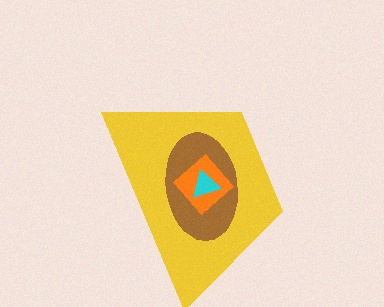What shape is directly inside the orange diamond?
The cyan triangle.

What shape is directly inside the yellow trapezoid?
The brown ellipse.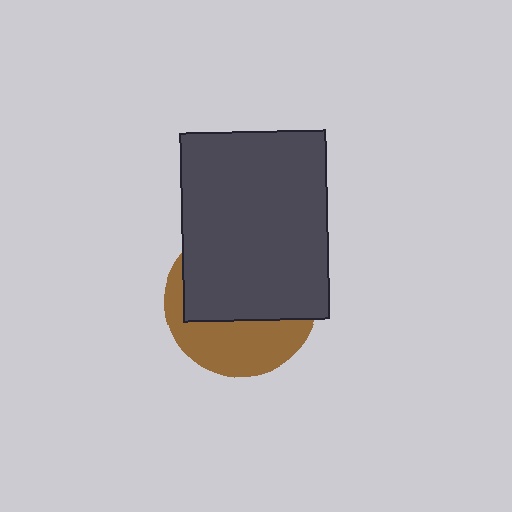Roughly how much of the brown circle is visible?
A small part of it is visible (roughly 38%).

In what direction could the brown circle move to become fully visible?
The brown circle could move down. That would shift it out from behind the dark gray rectangle entirely.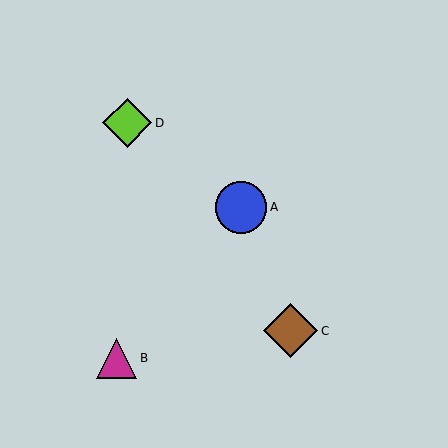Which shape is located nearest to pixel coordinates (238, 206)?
The blue circle (labeled A) at (241, 207) is nearest to that location.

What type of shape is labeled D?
Shape D is a lime diamond.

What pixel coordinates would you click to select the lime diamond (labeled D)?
Click at (127, 123) to select the lime diamond D.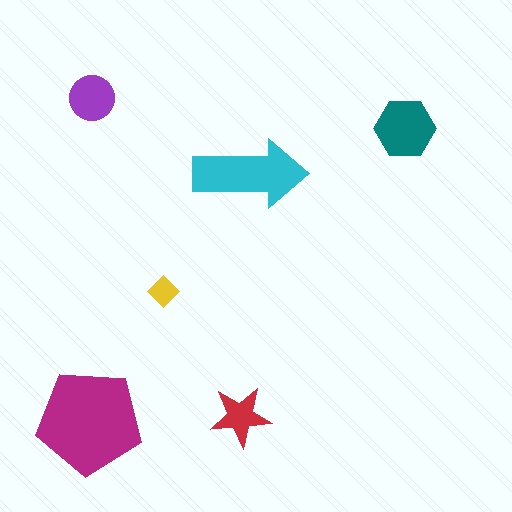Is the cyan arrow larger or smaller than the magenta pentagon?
Smaller.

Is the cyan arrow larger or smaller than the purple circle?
Larger.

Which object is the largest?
The magenta pentagon.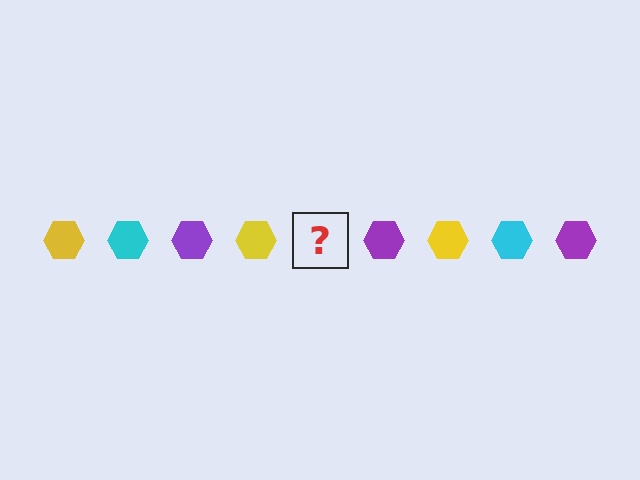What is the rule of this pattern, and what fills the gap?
The rule is that the pattern cycles through yellow, cyan, purple hexagons. The gap should be filled with a cyan hexagon.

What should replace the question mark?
The question mark should be replaced with a cyan hexagon.